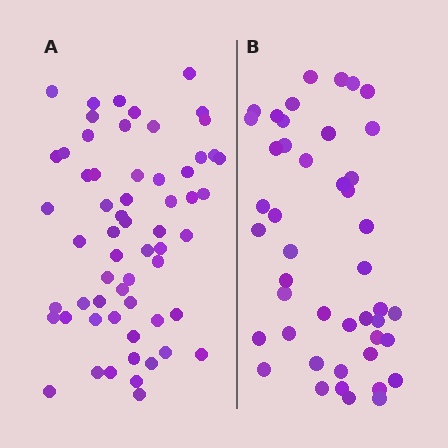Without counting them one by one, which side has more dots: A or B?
Region A (the left region) has more dots.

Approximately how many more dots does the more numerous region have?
Region A has approximately 15 more dots than region B.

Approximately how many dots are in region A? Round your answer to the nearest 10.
About 60 dots.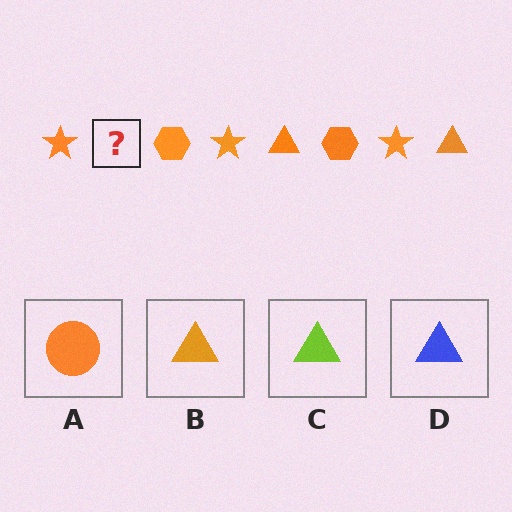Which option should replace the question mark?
Option B.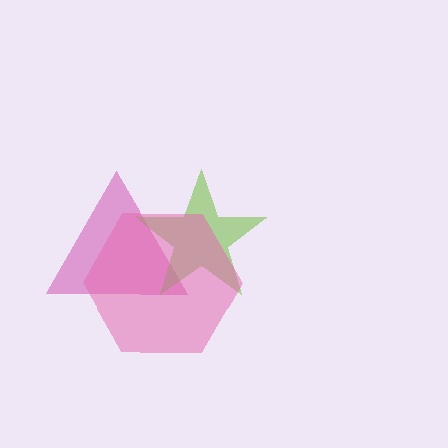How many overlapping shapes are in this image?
There are 3 overlapping shapes in the image.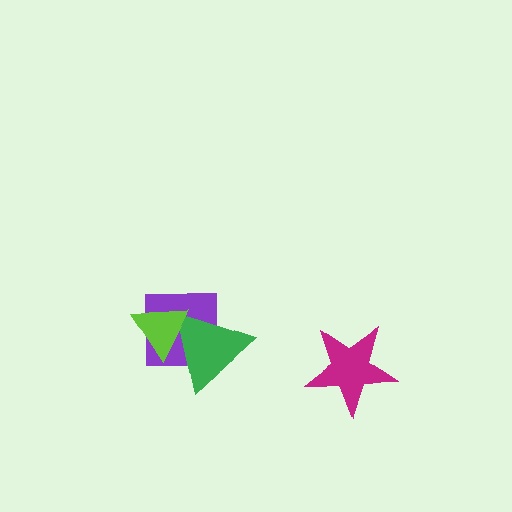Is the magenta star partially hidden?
No, no other shape covers it.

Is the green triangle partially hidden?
Yes, it is partially covered by another shape.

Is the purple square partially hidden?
Yes, it is partially covered by another shape.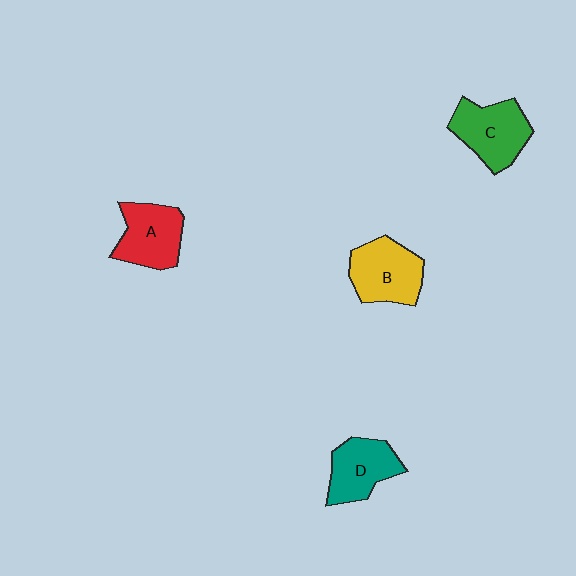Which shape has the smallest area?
Shape D (teal).